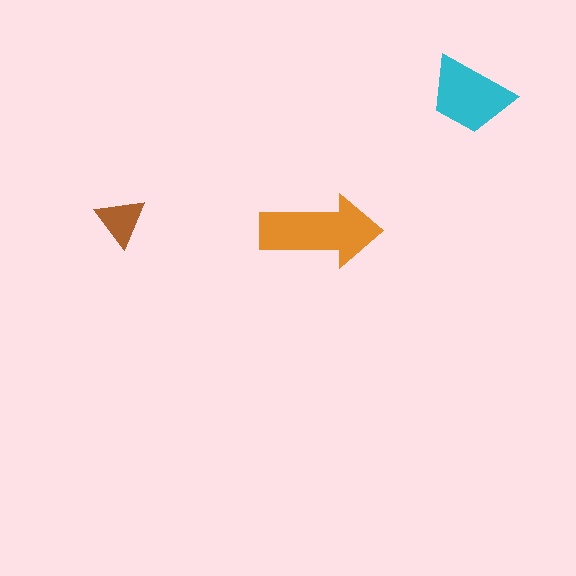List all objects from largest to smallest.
The orange arrow, the cyan trapezoid, the brown triangle.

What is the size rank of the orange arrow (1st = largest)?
1st.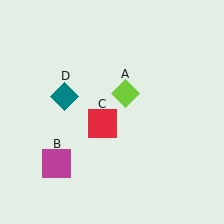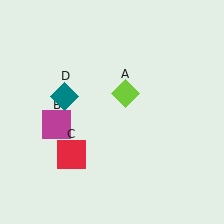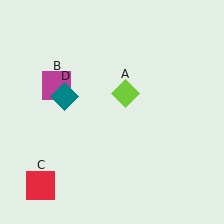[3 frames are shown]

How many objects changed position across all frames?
2 objects changed position: magenta square (object B), red square (object C).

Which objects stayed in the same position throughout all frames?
Lime diamond (object A) and teal diamond (object D) remained stationary.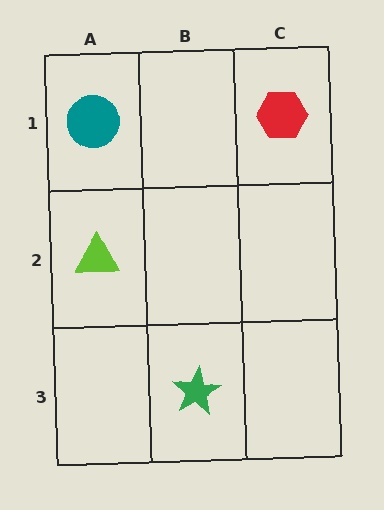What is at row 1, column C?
A red hexagon.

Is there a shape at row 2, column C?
No, that cell is empty.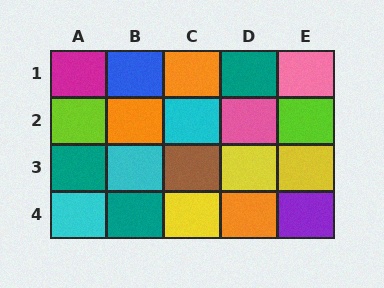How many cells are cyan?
3 cells are cyan.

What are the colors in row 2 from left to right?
Lime, orange, cyan, pink, lime.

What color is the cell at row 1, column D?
Teal.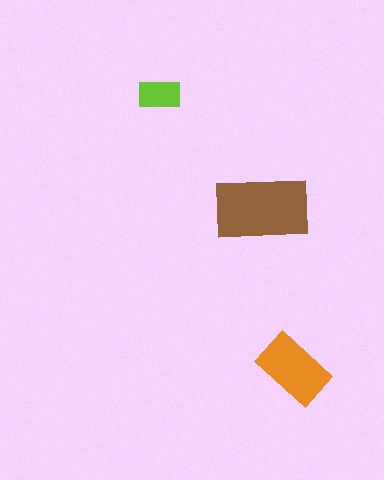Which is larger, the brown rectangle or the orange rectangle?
The brown one.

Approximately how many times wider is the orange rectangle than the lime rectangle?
About 1.5 times wider.